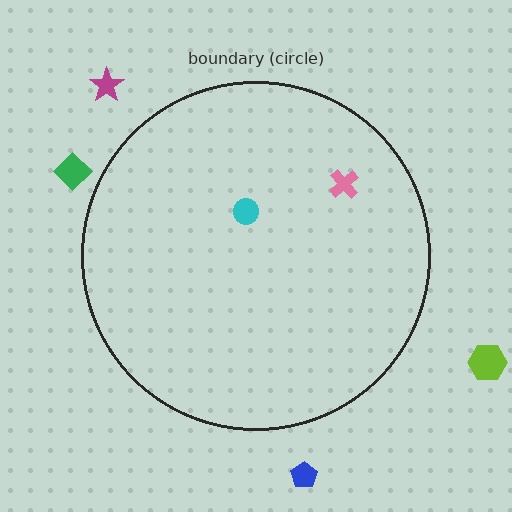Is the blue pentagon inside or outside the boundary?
Outside.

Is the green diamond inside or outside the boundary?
Outside.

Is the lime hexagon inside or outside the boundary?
Outside.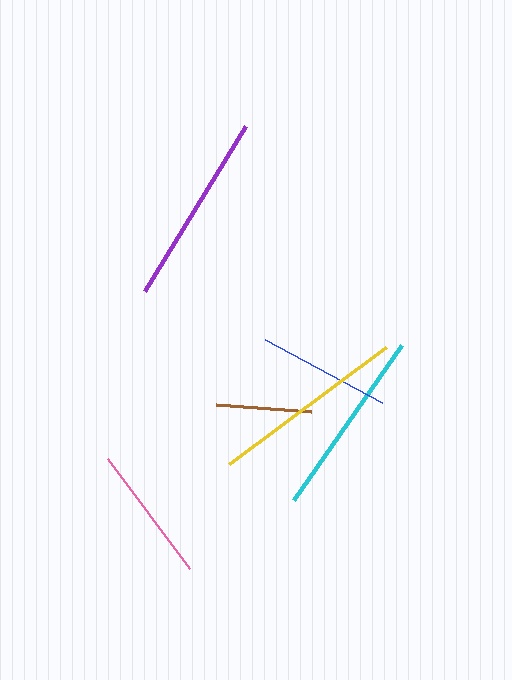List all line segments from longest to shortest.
From longest to shortest: yellow, purple, cyan, pink, blue, brown.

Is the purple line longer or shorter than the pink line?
The purple line is longer than the pink line.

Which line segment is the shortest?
The brown line is the shortest at approximately 95 pixels.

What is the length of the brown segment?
The brown segment is approximately 95 pixels long.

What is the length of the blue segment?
The blue segment is approximately 133 pixels long.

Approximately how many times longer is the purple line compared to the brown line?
The purple line is approximately 2.0 times the length of the brown line.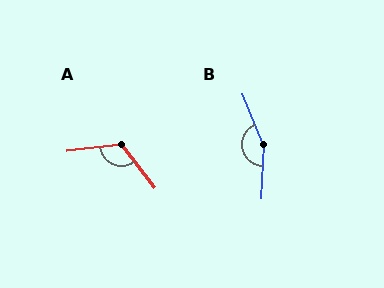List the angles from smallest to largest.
A (120°), B (154°).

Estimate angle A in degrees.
Approximately 120 degrees.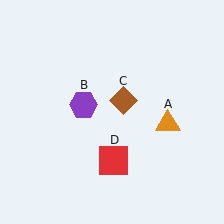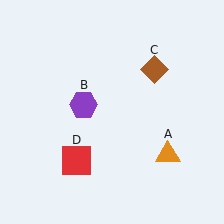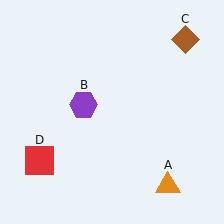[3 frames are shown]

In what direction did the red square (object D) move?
The red square (object D) moved left.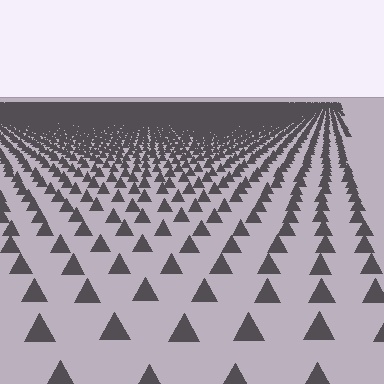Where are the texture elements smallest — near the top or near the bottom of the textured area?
Near the top.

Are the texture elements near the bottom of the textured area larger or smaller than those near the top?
Larger. Near the bottom, elements are closer to the viewer and appear at a bigger on-screen size.